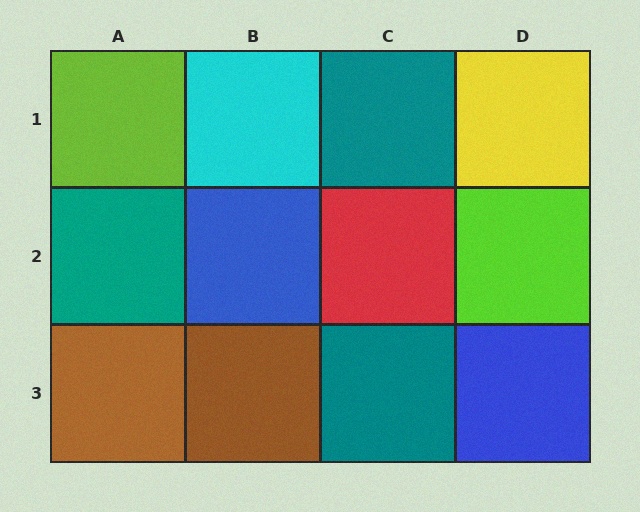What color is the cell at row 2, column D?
Lime.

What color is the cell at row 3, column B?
Brown.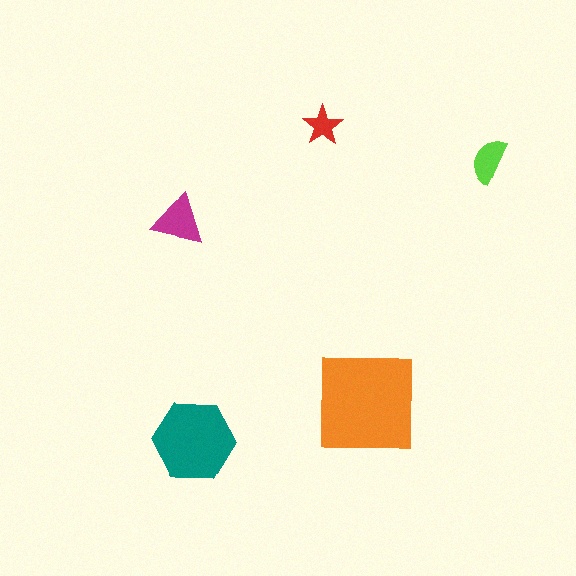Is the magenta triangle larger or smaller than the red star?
Larger.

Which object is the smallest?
The red star.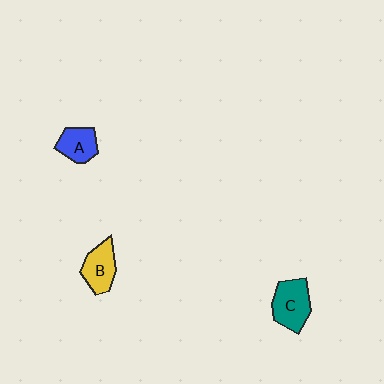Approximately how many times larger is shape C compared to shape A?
Approximately 1.3 times.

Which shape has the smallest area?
Shape A (blue).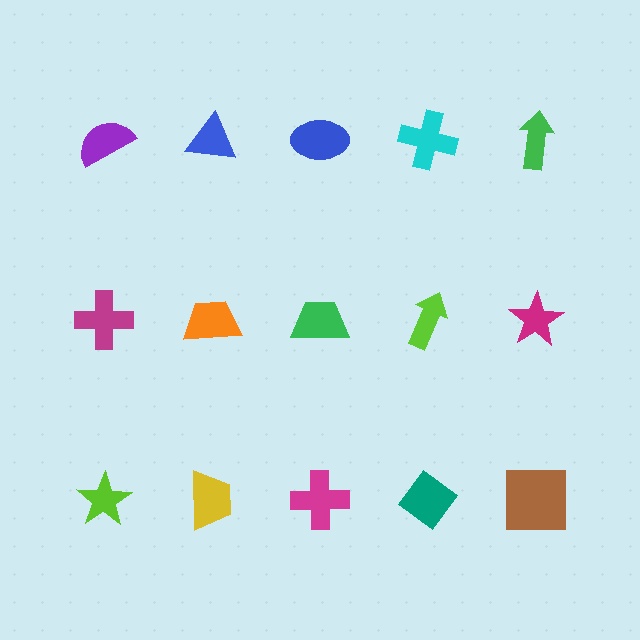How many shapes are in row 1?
5 shapes.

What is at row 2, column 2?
An orange trapezoid.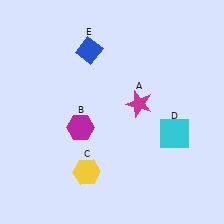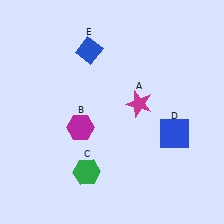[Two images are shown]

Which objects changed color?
C changed from yellow to green. D changed from cyan to blue.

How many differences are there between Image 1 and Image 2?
There are 2 differences between the two images.